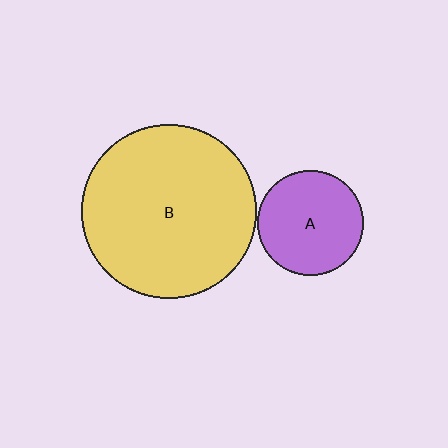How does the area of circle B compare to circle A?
Approximately 2.7 times.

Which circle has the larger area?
Circle B (yellow).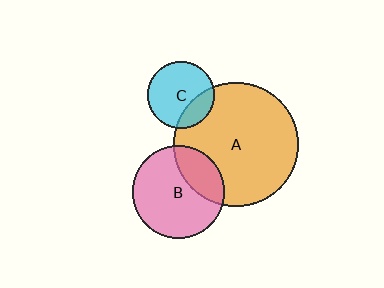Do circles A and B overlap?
Yes.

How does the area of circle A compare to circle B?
Approximately 1.8 times.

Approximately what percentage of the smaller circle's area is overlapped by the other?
Approximately 25%.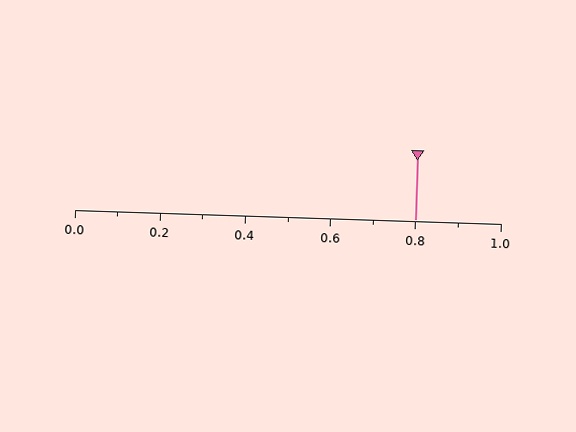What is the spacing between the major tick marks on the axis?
The major ticks are spaced 0.2 apart.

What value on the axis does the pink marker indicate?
The marker indicates approximately 0.8.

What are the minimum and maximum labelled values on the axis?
The axis runs from 0.0 to 1.0.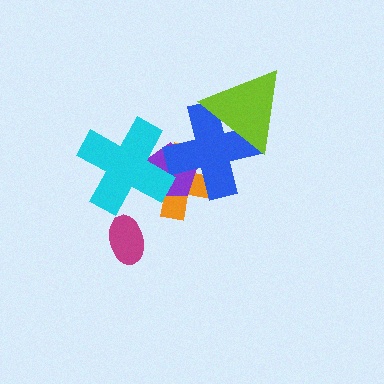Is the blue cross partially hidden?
Yes, it is partially covered by another shape.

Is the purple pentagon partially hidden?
Yes, it is partially covered by another shape.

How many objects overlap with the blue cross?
3 objects overlap with the blue cross.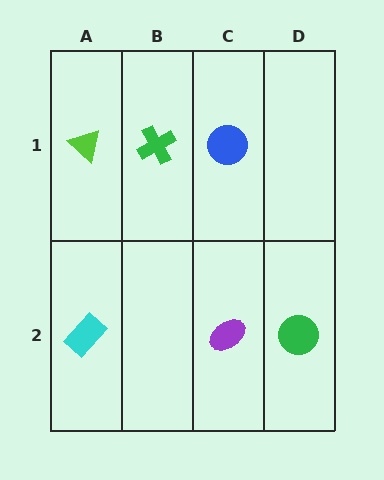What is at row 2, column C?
A purple ellipse.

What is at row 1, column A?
A lime triangle.